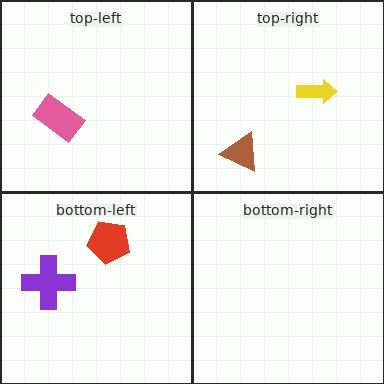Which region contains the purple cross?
The bottom-left region.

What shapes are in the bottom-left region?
The purple cross, the red pentagon.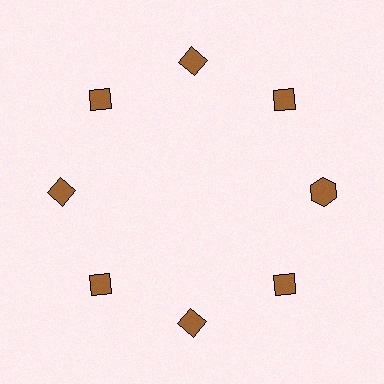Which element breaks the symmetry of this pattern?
The brown hexagon at roughly the 3 o'clock position breaks the symmetry. All other shapes are brown diamonds.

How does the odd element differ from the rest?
It has a different shape: hexagon instead of diamond.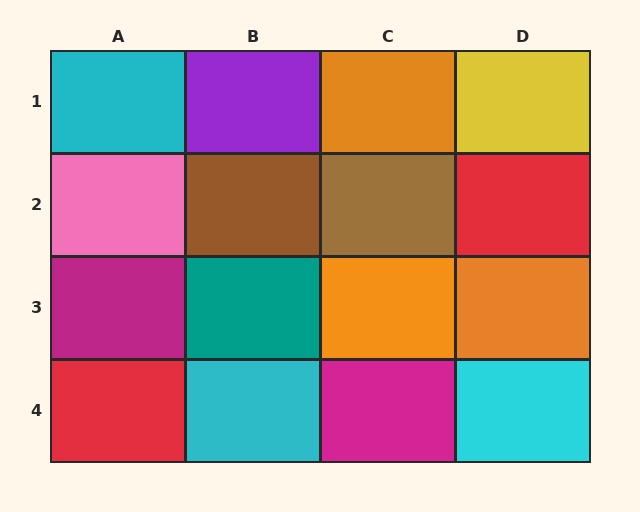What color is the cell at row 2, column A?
Pink.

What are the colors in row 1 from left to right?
Cyan, purple, orange, yellow.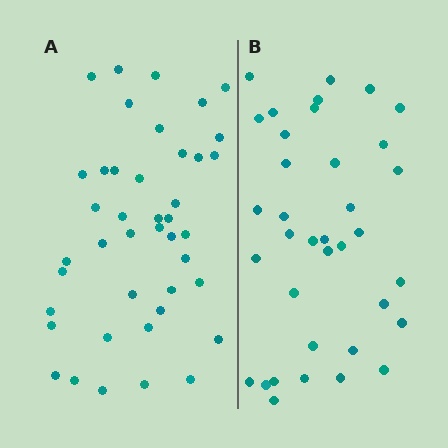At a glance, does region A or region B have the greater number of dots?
Region A (the left region) has more dots.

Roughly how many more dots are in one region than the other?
Region A has about 6 more dots than region B.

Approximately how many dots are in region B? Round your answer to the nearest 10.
About 40 dots. (The exact count is 36, which rounds to 40.)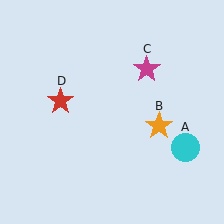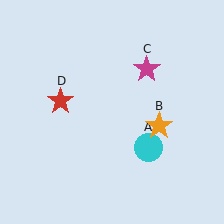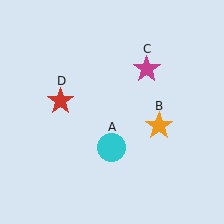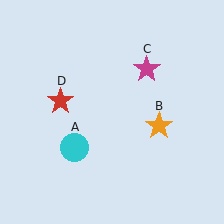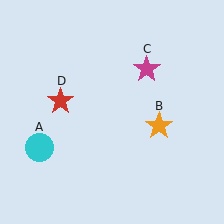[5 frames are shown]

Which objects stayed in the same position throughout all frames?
Orange star (object B) and magenta star (object C) and red star (object D) remained stationary.